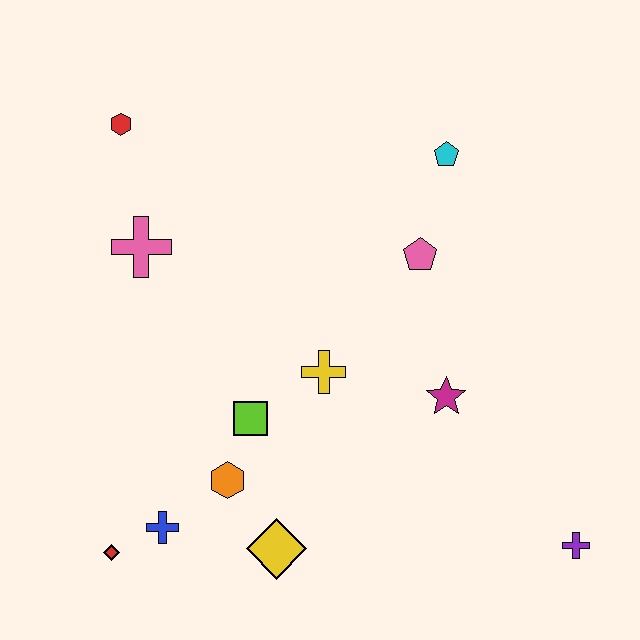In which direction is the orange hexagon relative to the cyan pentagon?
The orange hexagon is below the cyan pentagon.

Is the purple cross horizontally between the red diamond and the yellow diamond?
No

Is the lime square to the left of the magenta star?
Yes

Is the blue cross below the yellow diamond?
No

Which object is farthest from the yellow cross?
The red hexagon is farthest from the yellow cross.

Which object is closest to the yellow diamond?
The orange hexagon is closest to the yellow diamond.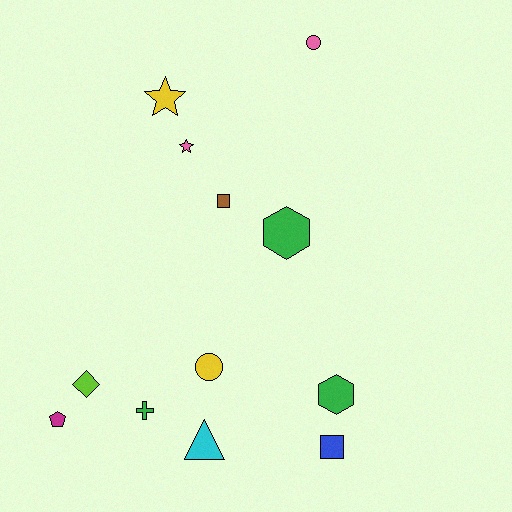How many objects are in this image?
There are 12 objects.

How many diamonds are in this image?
There is 1 diamond.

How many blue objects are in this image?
There is 1 blue object.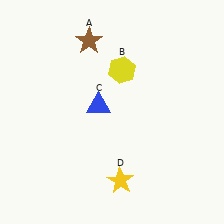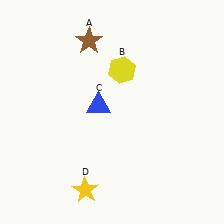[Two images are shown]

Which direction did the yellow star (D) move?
The yellow star (D) moved left.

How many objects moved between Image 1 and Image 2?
1 object moved between the two images.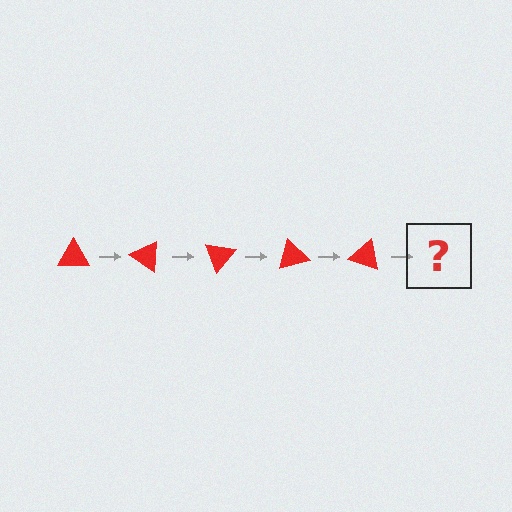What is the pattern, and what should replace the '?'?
The pattern is that the triangle rotates 35 degrees each step. The '?' should be a red triangle rotated 175 degrees.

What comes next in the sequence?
The next element should be a red triangle rotated 175 degrees.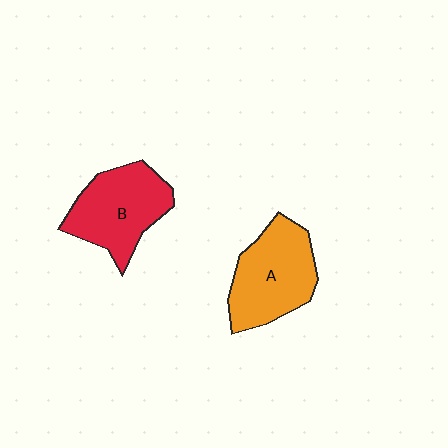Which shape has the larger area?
Shape A (orange).